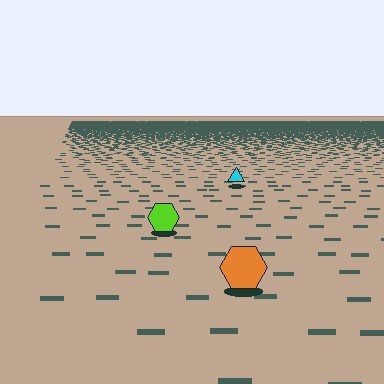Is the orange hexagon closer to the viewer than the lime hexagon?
Yes. The orange hexagon is closer — you can tell from the texture gradient: the ground texture is coarser near it.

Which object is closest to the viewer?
The orange hexagon is closest. The texture marks near it are larger and more spread out.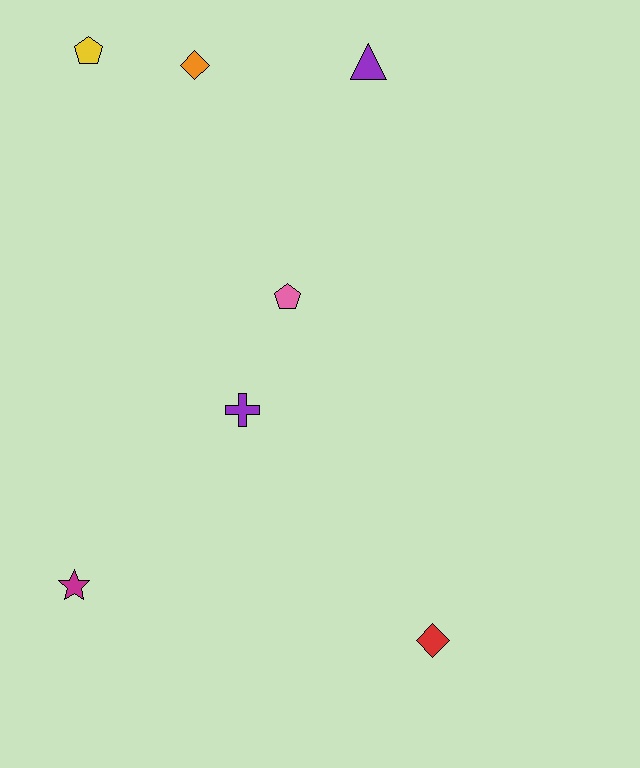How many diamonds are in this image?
There are 2 diamonds.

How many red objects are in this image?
There is 1 red object.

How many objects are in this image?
There are 7 objects.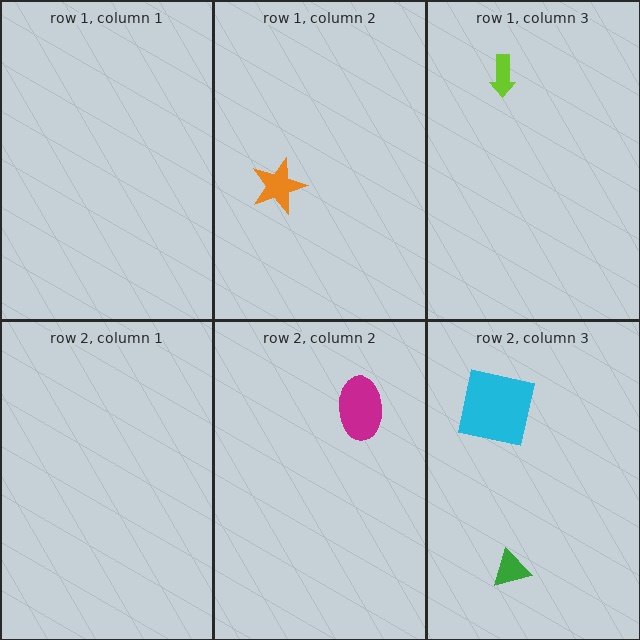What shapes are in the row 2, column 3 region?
The green triangle, the cyan square.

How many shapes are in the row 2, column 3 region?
2.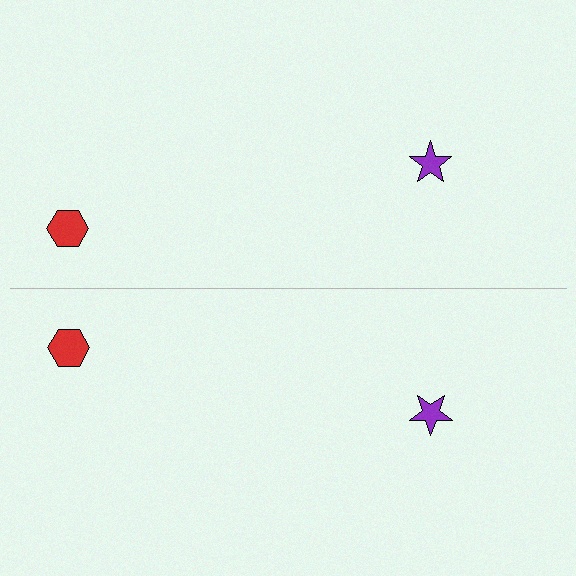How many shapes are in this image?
There are 4 shapes in this image.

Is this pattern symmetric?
Yes, this pattern has bilateral (reflection) symmetry.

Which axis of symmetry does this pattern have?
The pattern has a horizontal axis of symmetry running through the center of the image.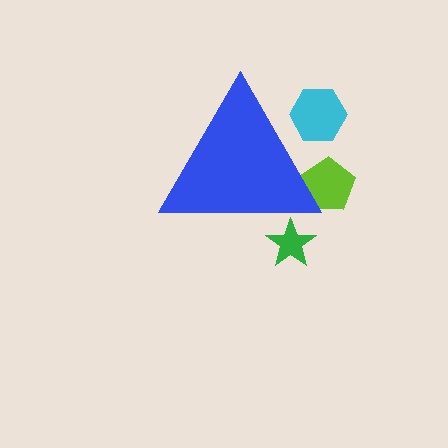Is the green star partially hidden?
Yes, the green star is partially hidden behind the blue triangle.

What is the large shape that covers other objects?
A blue triangle.